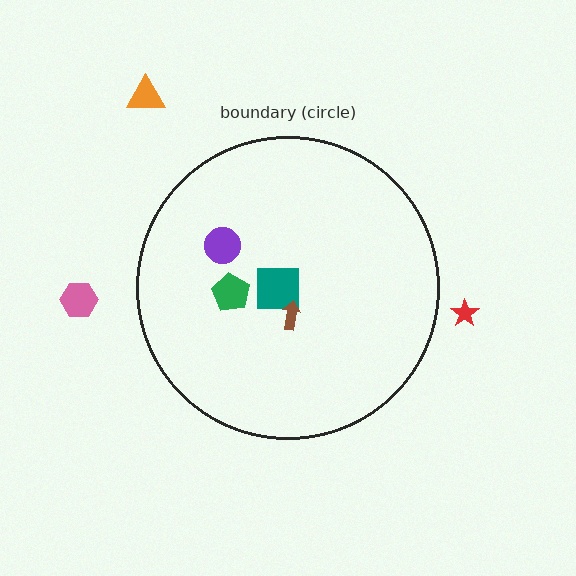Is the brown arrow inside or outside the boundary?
Inside.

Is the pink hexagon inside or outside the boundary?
Outside.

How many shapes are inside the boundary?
4 inside, 3 outside.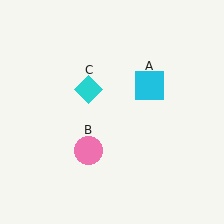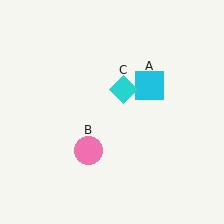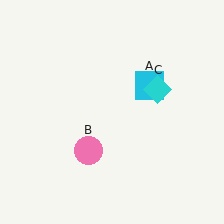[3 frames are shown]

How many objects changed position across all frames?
1 object changed position: cyan diamond (object C).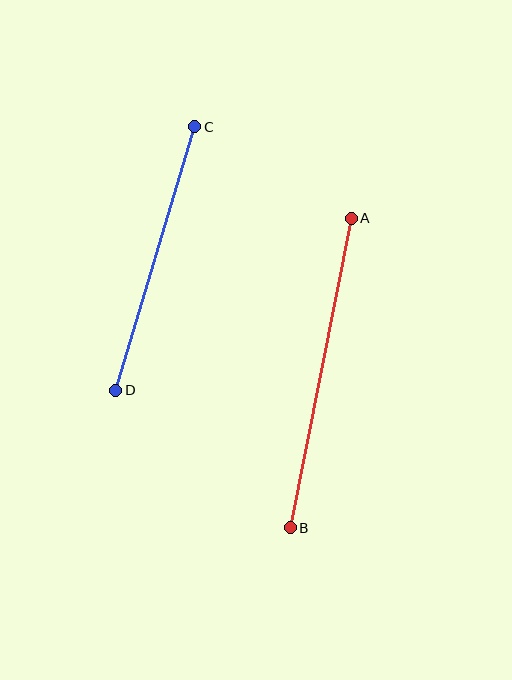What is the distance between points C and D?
The distance is approximately 275 pixels.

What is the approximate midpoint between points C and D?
The midpoint is at approximately (155, 259) pixels.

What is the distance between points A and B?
The distance is approximately 316 pixels.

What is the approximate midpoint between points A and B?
The midpoint is at approximately (321, 373) pixels.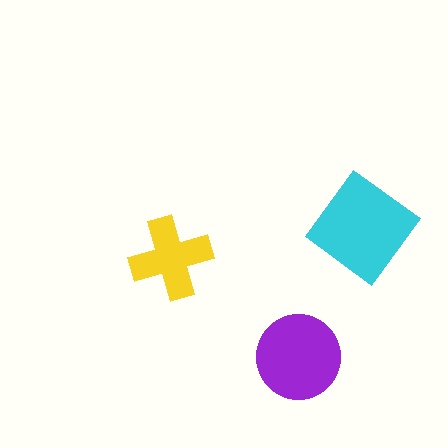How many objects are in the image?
There are 3 objects in the image.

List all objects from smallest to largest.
The yellow cross, the purple circle, the cyan diamond.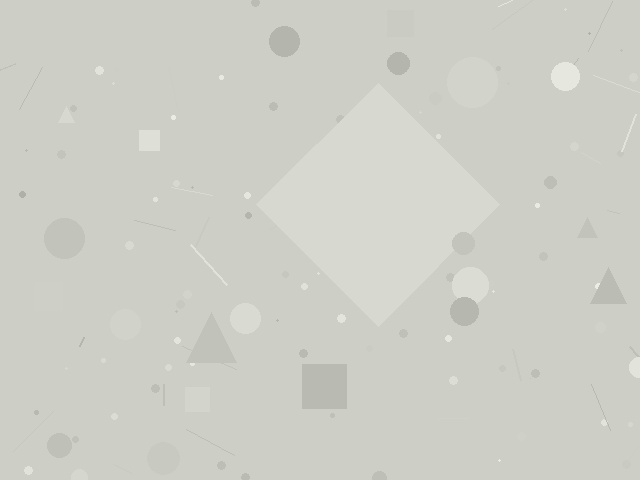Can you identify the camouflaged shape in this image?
The camouflaged shape is a diamond.